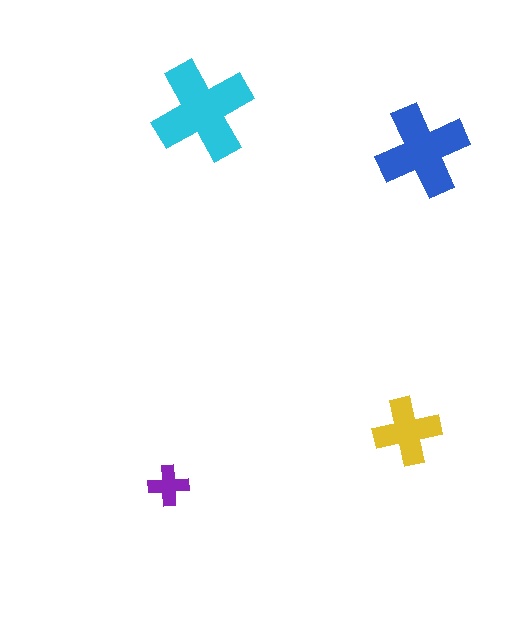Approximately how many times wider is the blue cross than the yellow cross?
About 1.5 times wider.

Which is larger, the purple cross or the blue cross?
The blue one.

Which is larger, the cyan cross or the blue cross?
The cyan one.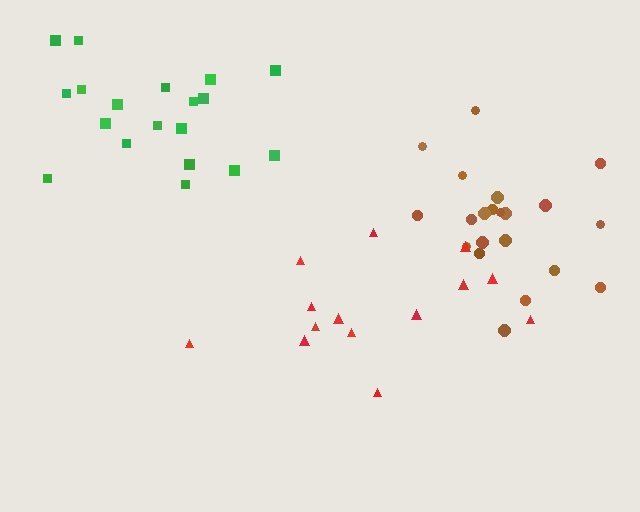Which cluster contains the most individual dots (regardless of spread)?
Brown (22).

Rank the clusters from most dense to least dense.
green, brown, red.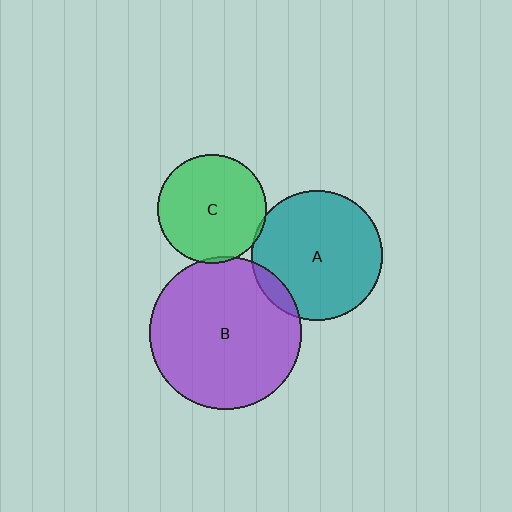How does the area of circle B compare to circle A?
Approximately 1.4 times.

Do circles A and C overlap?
Yes.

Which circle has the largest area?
Circle B (purple).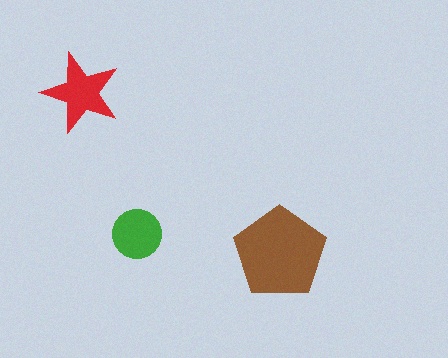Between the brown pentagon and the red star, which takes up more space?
The brown pentagon.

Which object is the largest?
The brown pentagon.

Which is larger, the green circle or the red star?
The red star.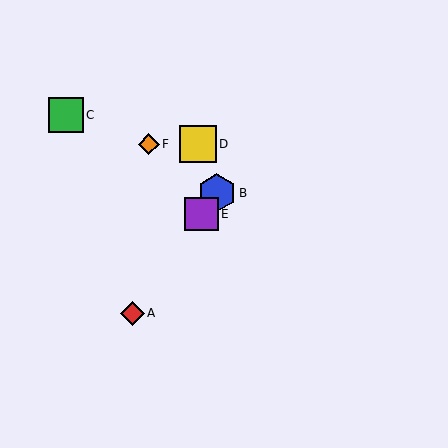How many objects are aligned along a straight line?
3 objects (A, B, E) are aligned along a straight line.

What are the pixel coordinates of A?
Object A is at (132, 313).